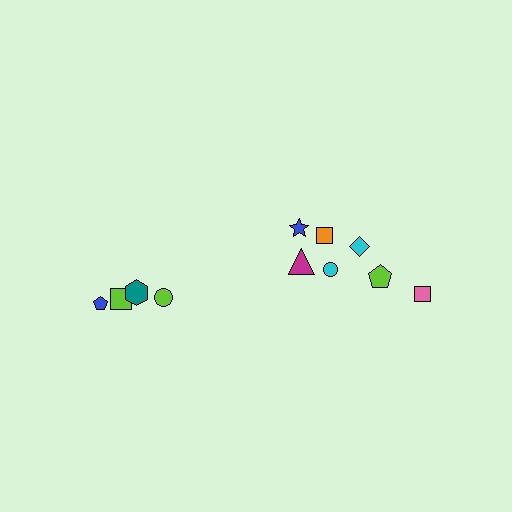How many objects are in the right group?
There are 7 objects.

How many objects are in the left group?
There are 4 objects.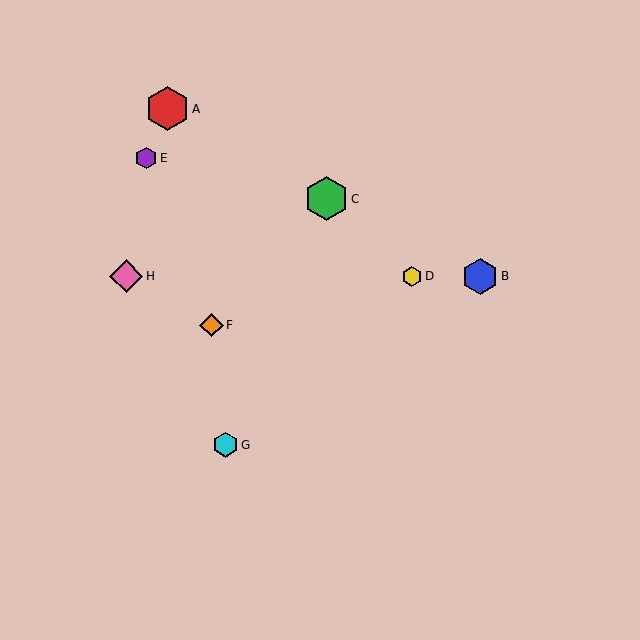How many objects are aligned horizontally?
3 objects (B, D, H) are aligned horizontally.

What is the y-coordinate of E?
Object E is at y≈158.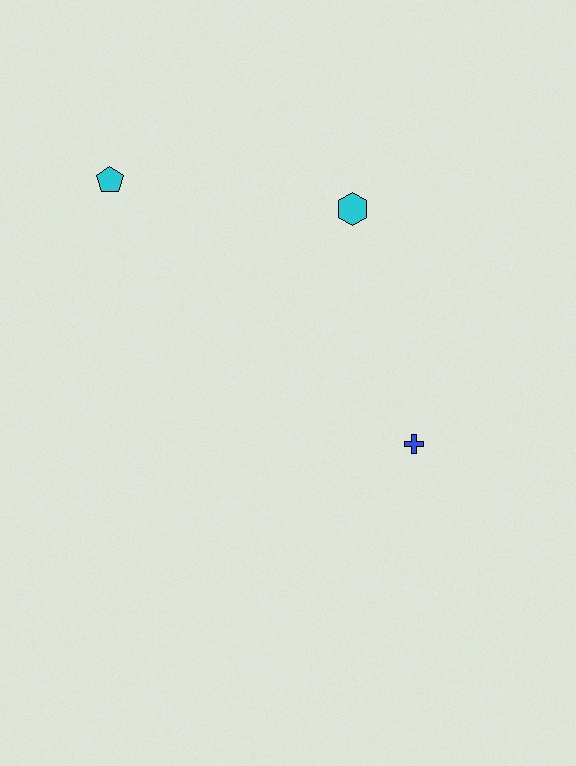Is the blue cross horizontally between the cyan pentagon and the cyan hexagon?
No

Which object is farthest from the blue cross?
The cyan pentagon is farthest from the blue cross.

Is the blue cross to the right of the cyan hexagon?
Yes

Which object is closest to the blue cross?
The cyan hexagon is closest to the blue cross.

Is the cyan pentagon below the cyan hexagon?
No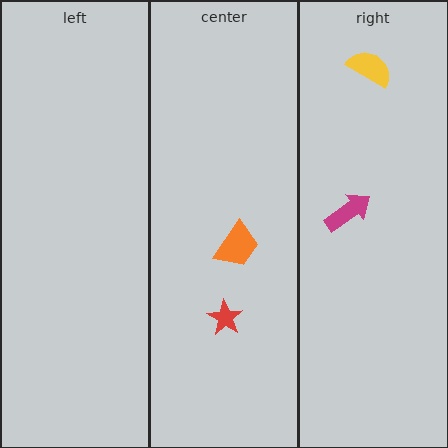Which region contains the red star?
The center region.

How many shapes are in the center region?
2.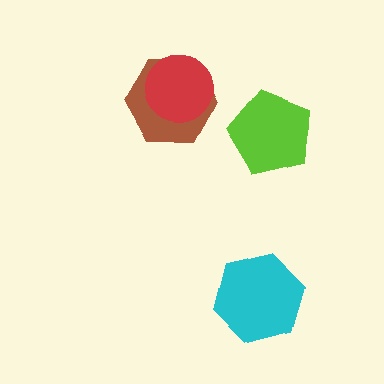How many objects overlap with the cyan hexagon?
0 objects overlap with the cyan hexagon.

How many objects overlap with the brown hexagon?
1 object overlaps with the brown hexagon.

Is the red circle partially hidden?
No, no other shape covers it.